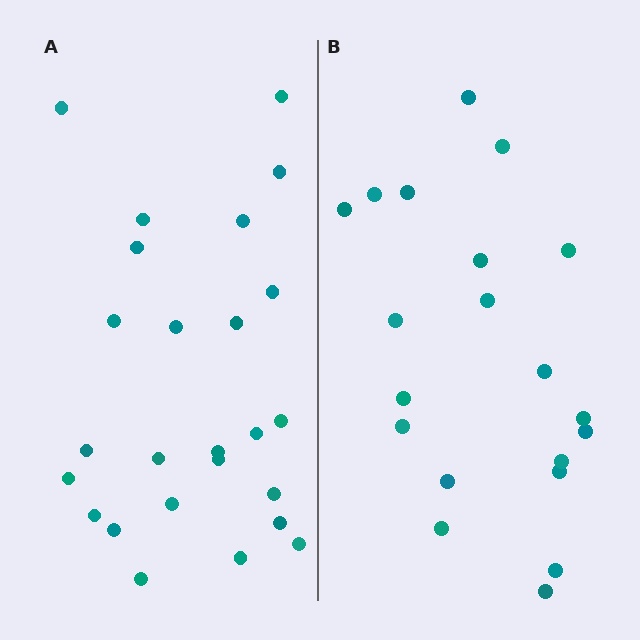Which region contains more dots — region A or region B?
Region A (the left region) has more dots.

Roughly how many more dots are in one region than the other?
Region A has about 5 more dots than region B.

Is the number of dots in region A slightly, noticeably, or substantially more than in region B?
Region A has noticeably more, but not dramatically so. The ratio is roughly 1.2 to 1.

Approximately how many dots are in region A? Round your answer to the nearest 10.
About 20 dots. (The exact count is 25, which rounds to 20.)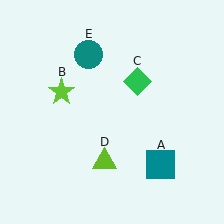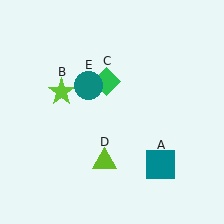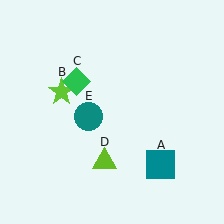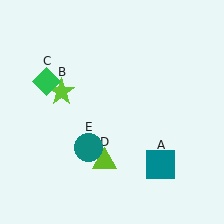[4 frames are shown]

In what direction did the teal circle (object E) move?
The teal circle (object E) moved down.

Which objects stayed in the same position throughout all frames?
Teal square (object A) and lime star (object B) and lime triangle (object D) remained stationary.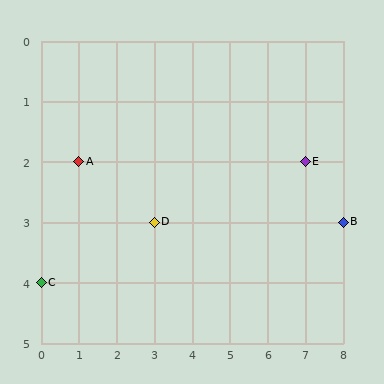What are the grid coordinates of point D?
Point D is at grid coordinates (3, 3).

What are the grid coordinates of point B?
Point B is at grid coordinates (8, 3).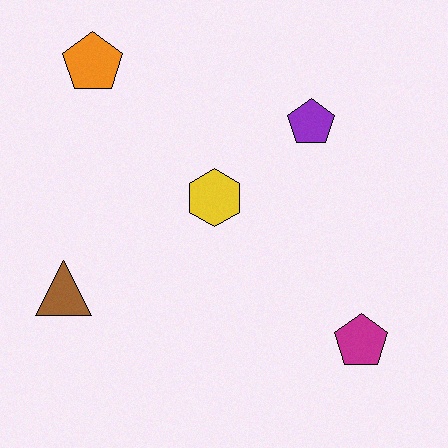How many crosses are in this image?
There are no crosses.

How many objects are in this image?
There are 5 objects.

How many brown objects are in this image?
There is 1 brown object.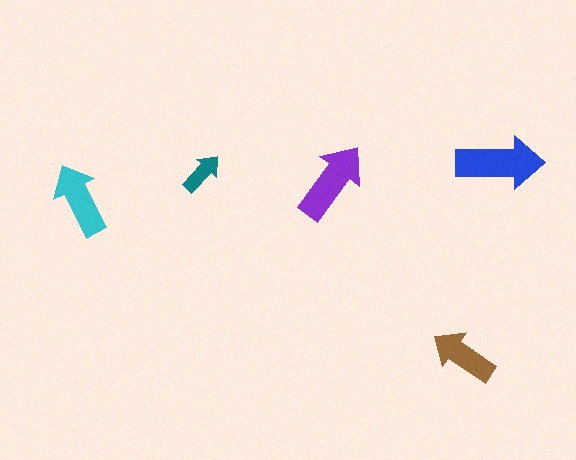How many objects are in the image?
There are 5 objects in the image.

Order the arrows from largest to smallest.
the blue one, the purple one, the cyan one, the brown one, the teal one.